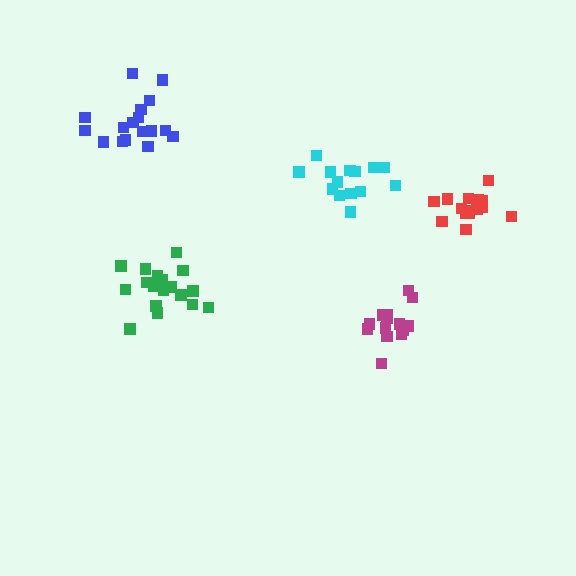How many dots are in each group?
Group 1: 14 dots, Group 2: 17 dots, Group 3: 18 dots, Group 4: 15 dots, Group 5: 14 dots (78 total).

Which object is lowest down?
The magenta cluster is bottommost.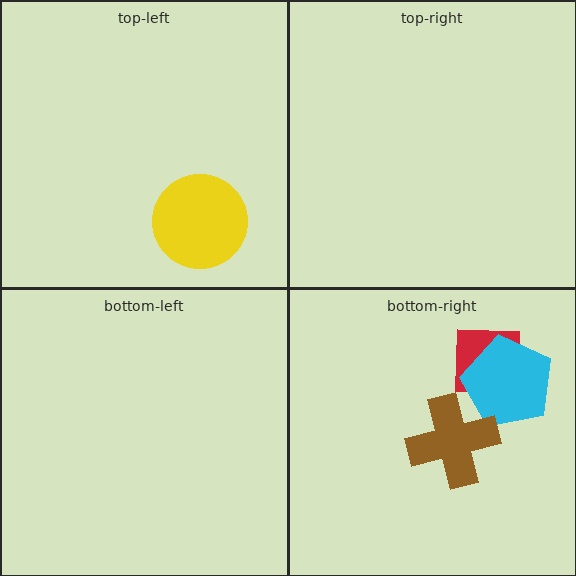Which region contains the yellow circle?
The top-left region.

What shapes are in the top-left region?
The yellow circle.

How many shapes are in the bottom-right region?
3.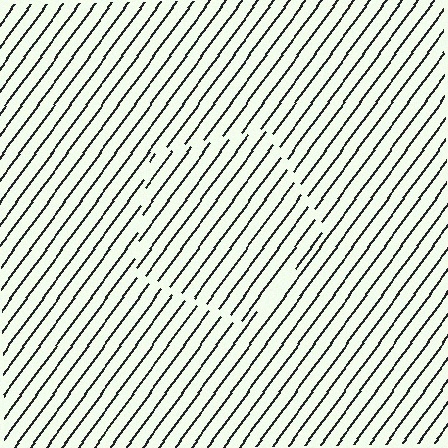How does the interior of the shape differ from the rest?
The interior of the shape contains the same grating, shifted by half a period — the contour is defined by the phase discontinuity where line-ends from the inner and outer gratings abut.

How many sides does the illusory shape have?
5 sides — the line-ends trace a pentagon.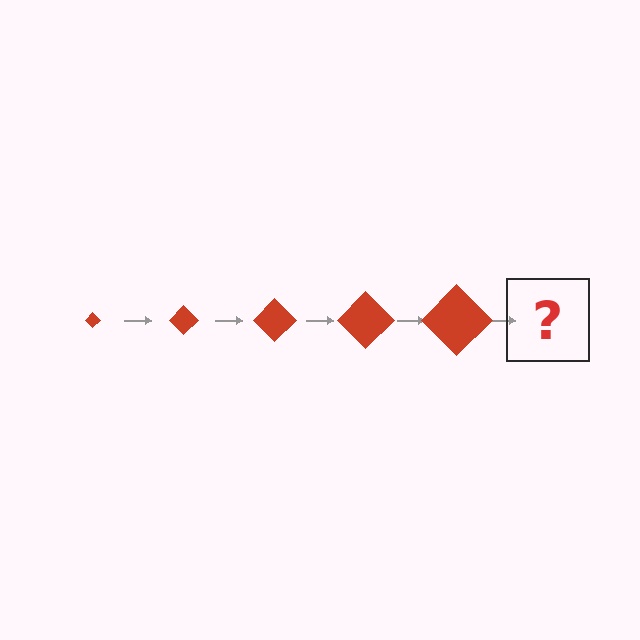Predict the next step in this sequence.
The next step is a red diamond, larger than the previous one.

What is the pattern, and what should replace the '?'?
The pattern is that the diamond gets progressively larger each step. The '?' should be a red diamond, larger than the previous one.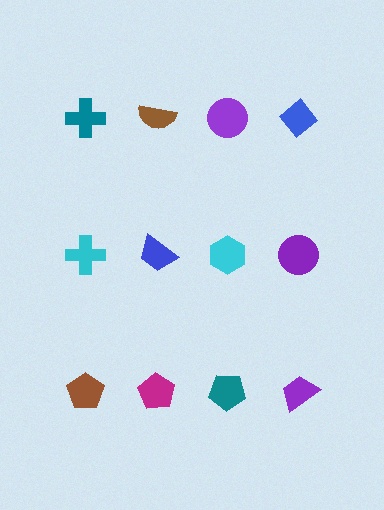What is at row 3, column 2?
A magenta pentagon.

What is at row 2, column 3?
A cyan hexagon.